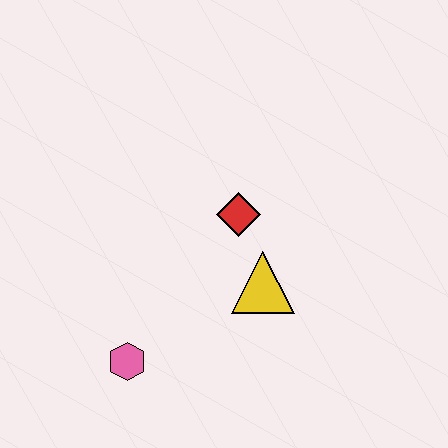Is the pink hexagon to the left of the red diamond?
Yes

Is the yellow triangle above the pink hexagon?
Yes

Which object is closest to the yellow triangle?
The red diamond is closest to the yellow triangle.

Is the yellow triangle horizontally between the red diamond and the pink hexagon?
No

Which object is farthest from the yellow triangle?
The pink hexagon is farthest from the yellow triangle.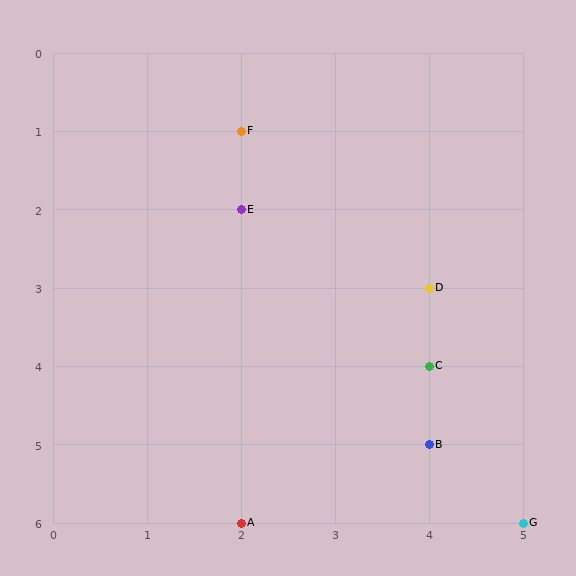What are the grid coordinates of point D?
Point D is at grid coordinates (4, 3).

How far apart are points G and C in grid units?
Points G and C are 1 column and 2 rows apart (about 2.2 grid units diagonally).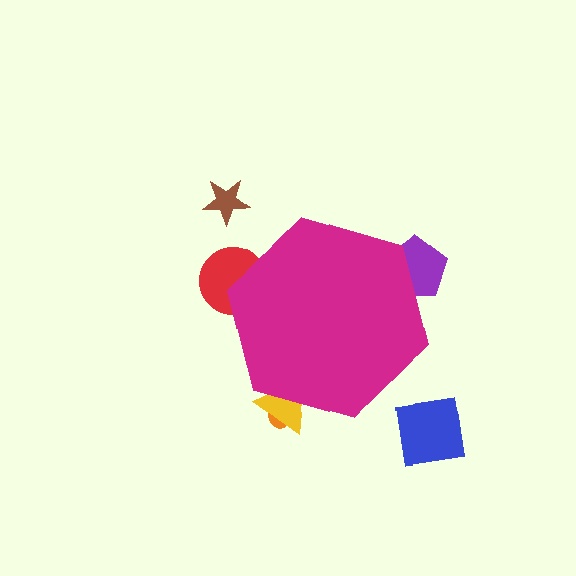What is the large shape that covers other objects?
A magenta hexagon.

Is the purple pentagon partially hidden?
Yes, the purple pentagon is partially hidden behind the magenta hexagon.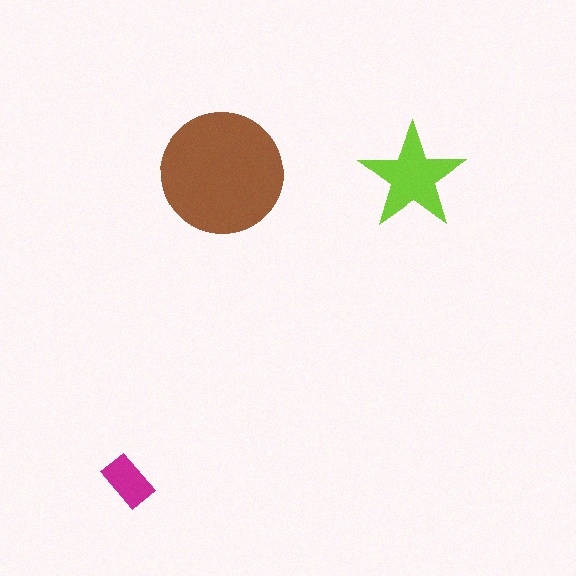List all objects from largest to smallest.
The brown circle, the lime star, the magenta rectangle.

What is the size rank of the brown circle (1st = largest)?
1st.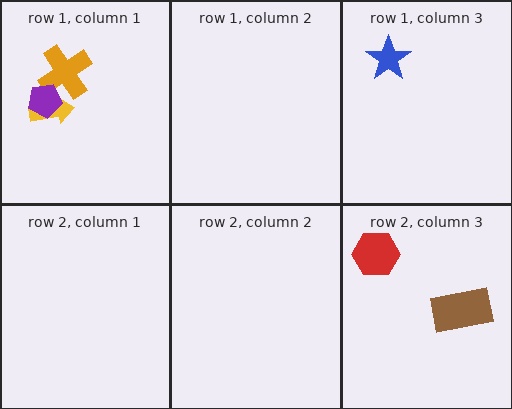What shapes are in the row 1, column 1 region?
The yellow arrow, the orange cross, the purple pentagon.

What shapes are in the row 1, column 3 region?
The blue star.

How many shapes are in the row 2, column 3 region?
2.